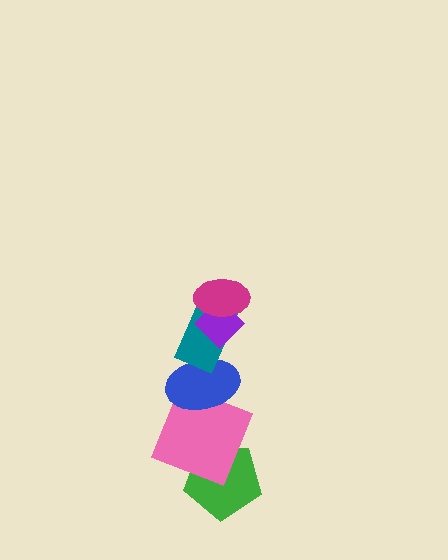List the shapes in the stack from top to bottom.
From top to bottom: the magenta ellipse, the purple diamond, the teal rectangle, the blue ellipse, the pink square, the green pentagon.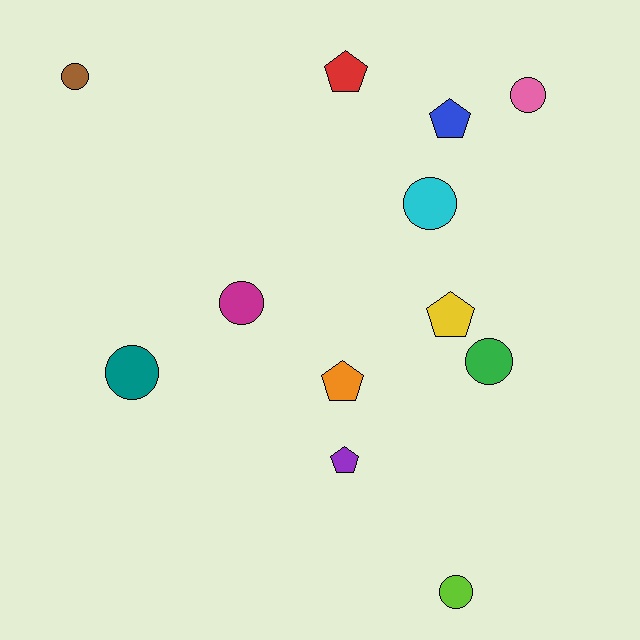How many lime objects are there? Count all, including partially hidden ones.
There is 1 lime object.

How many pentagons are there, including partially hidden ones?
There are 5 pentagons.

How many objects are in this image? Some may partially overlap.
There are 12 objects.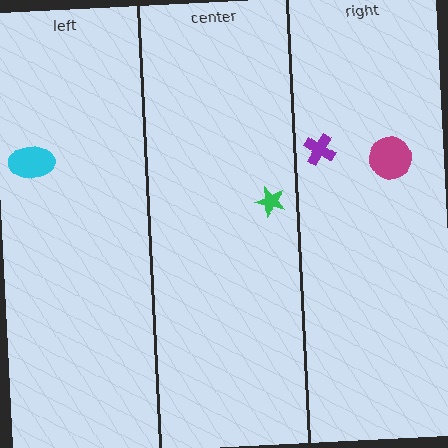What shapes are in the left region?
The cyan ellipse.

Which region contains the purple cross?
The right region.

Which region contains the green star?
The center region.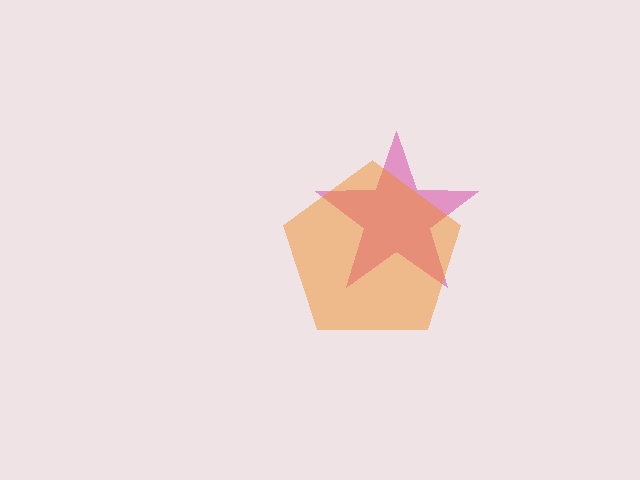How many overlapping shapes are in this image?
There are 2 overlapping shapes in the image.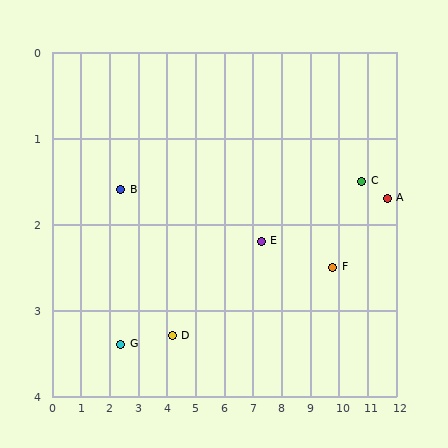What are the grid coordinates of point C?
Point C is at approximately (10.8, 1.5).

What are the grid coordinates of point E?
Point E is at approximately (7.3, 2.2).